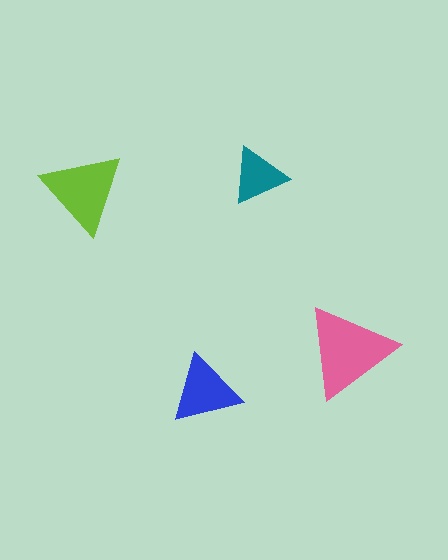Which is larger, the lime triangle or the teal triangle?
The lime one.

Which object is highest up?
The teal triangle is topmost.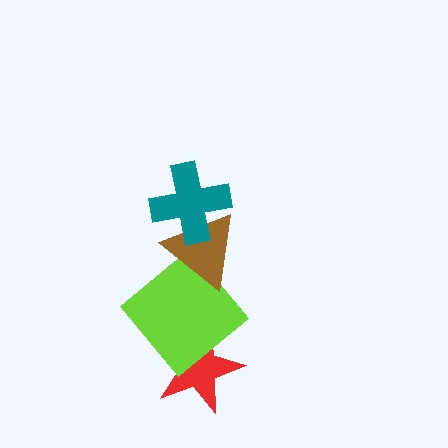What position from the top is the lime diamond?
The lime diamond is 3rd from the top.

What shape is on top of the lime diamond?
The brown triangle is on top of the lime diamond.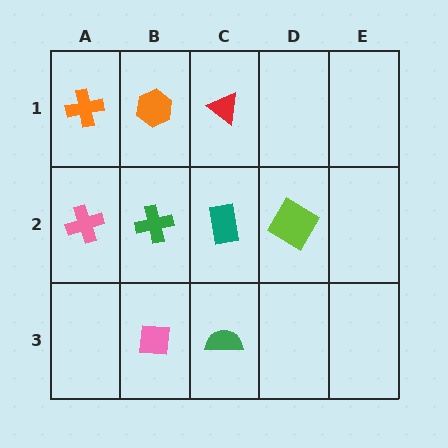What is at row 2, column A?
A pink cross.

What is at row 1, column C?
A red triangle.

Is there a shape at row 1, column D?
No, that cell is empty.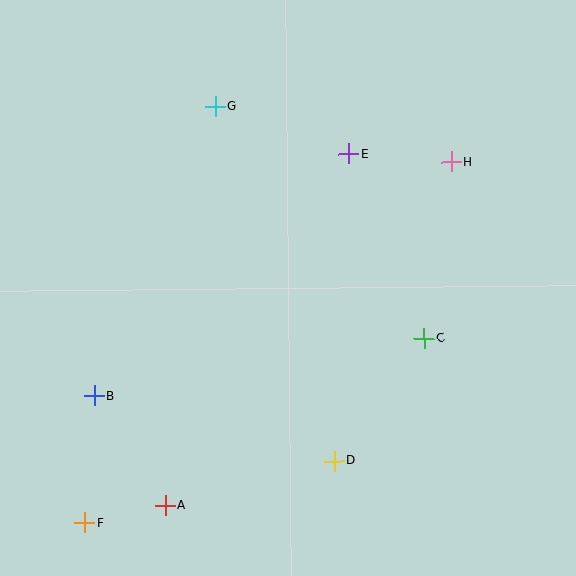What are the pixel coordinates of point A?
Point A is at (165, 505).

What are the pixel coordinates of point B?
Point B is at (94, 396).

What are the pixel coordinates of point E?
Point E is at (348, 154).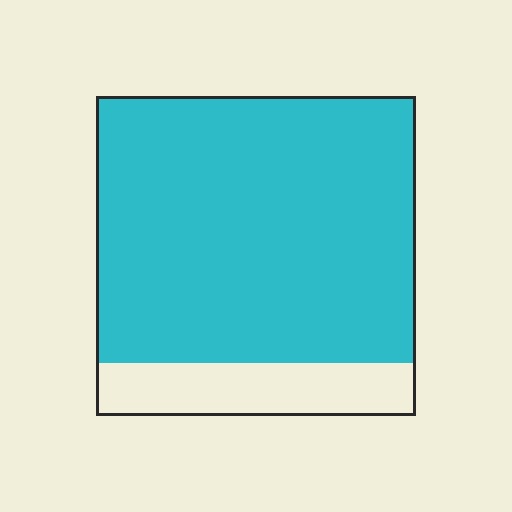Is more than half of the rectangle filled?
Yes.